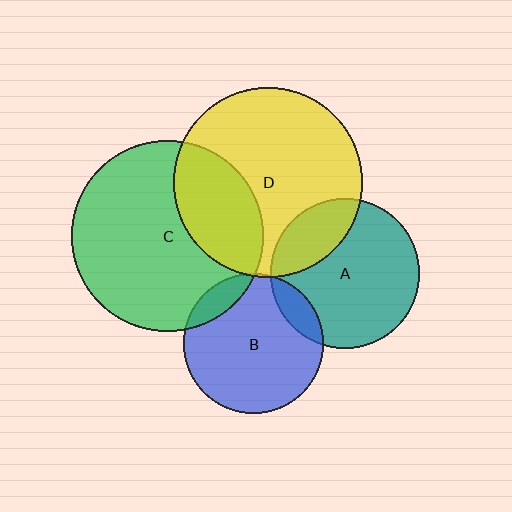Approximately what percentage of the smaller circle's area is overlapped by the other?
Approximately 10%.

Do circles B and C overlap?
Yes.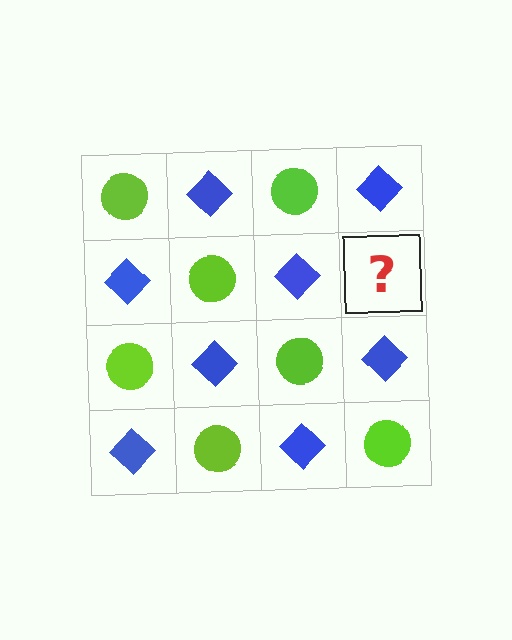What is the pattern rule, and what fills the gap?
The rule is that it alternates lime circle and blue diamond in a checkerboard pattern. The gap should be filled with a lime circle.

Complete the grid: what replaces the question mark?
The question mark should be replaced with a lime circle.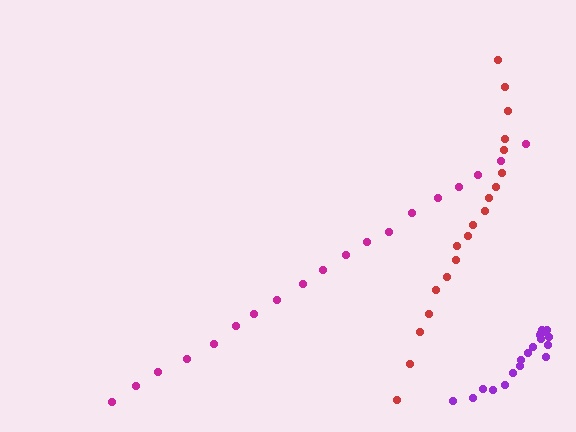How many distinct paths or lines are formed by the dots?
There are 3 distinct paths.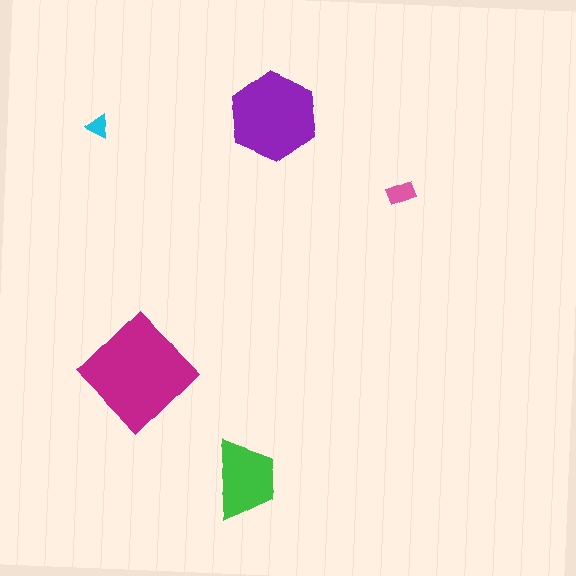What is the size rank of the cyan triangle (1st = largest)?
5th.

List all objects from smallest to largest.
The cyan triangle, the pink rectangle, the green trapezoid, the purple hexagon, the magenta diamond.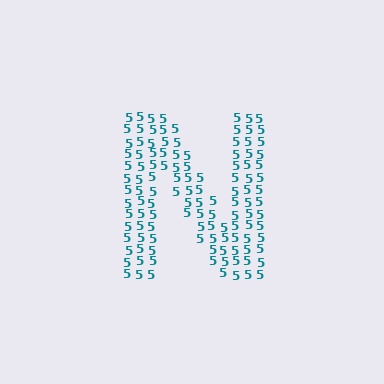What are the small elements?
The small elements are digit 5's.